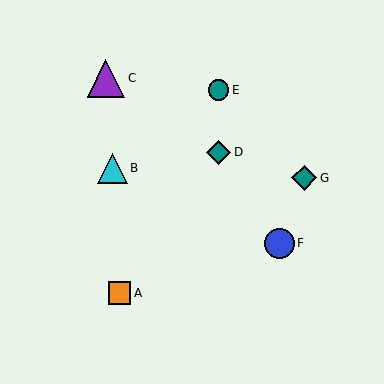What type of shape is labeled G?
Shape G is a teal diamond.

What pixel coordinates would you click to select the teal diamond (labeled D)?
Click at (218, 152) to select the teal diamond D.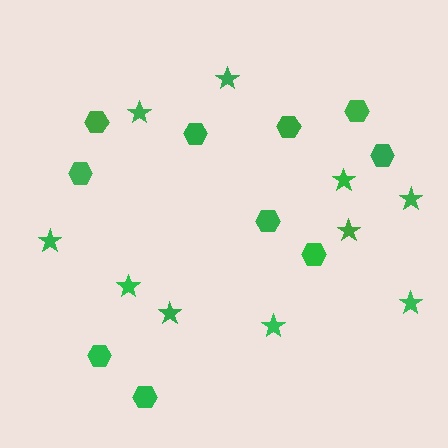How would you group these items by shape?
There are 2 groups: one group of stars (10) and one group of hexagons (10).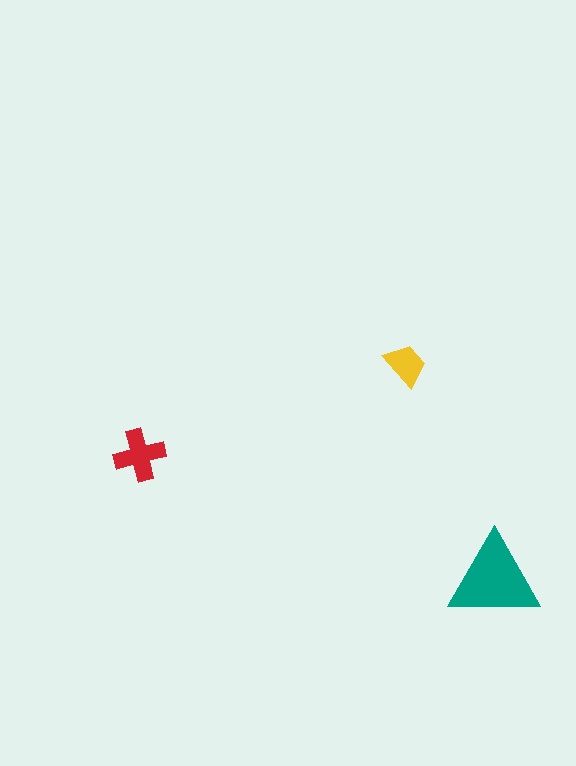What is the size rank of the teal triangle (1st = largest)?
1st.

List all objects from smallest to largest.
The yellow trapezoid, the red cross, the teal triangle.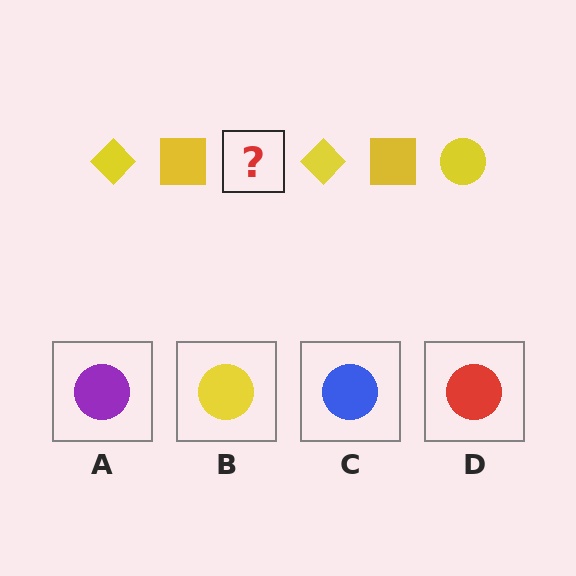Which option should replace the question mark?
Option B.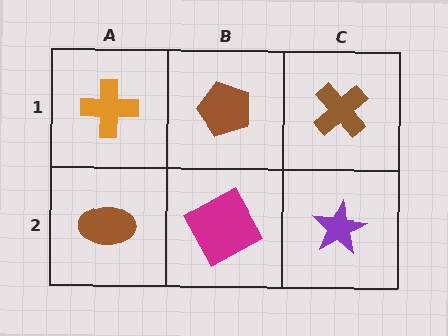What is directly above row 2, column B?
A brown pentagon.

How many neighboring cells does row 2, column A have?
2.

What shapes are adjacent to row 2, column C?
A brown cross (row 1, column C), a magenta square (row 2, column B).